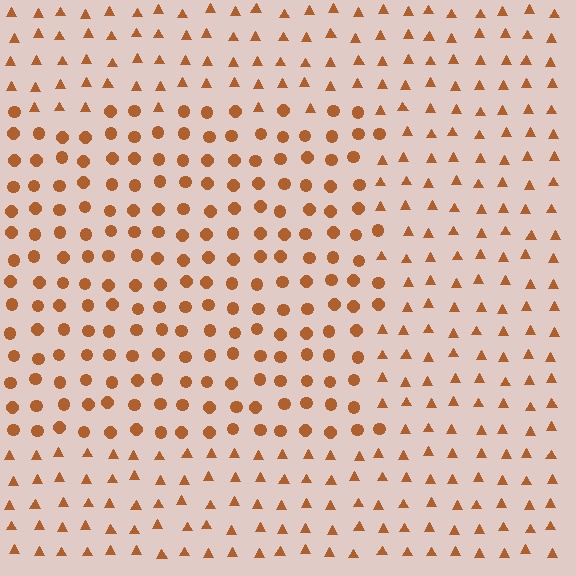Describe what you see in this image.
The image is filled with small brown elements arranged in a uniform grid. A rectangle-shaped region contains circles, while the surrounding area contains triangles. The boundary is defined purely by the change in element shape.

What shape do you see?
I see a rectangle.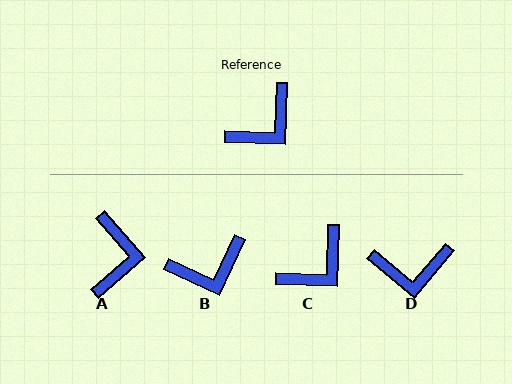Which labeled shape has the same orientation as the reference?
C.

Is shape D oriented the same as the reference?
No, it is off by about 38 degrees.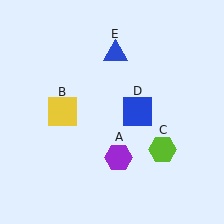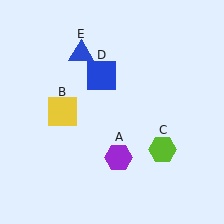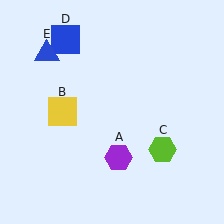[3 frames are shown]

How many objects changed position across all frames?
2 objects changed position: blue square (object D), blue triangle (object E).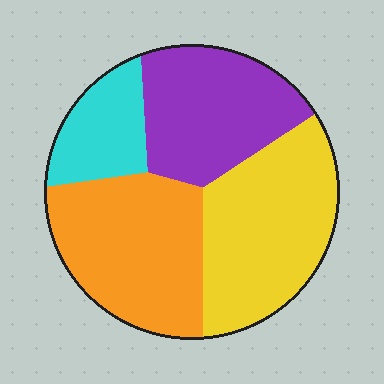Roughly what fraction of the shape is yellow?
Yellow covers about 30% of the shape.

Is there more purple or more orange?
Orange.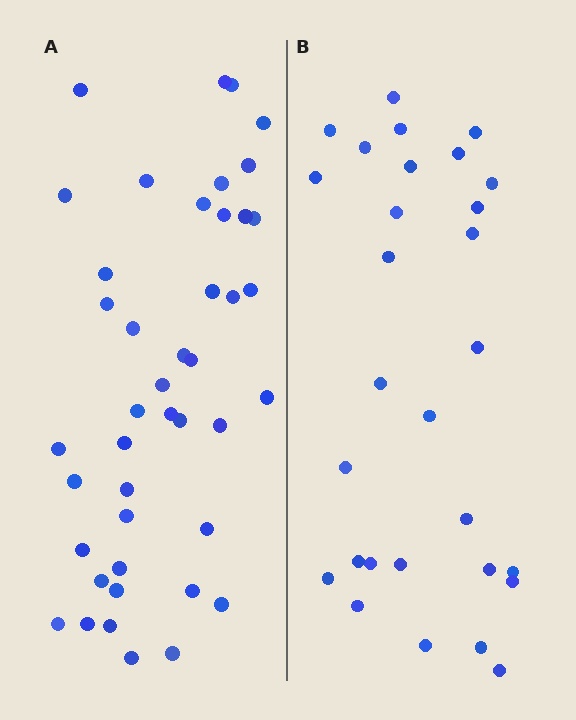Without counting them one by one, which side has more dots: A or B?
Region A (the left region) has more dots.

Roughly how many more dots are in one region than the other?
Region A has approximately 15 more dots than region B.